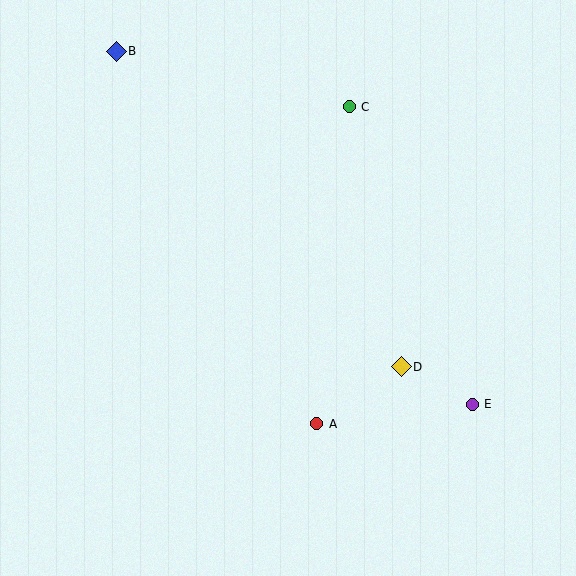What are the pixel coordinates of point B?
Point B is at (116, 51).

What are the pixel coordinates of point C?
Point C is at (349, 107).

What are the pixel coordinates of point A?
Point A is at (317, 424).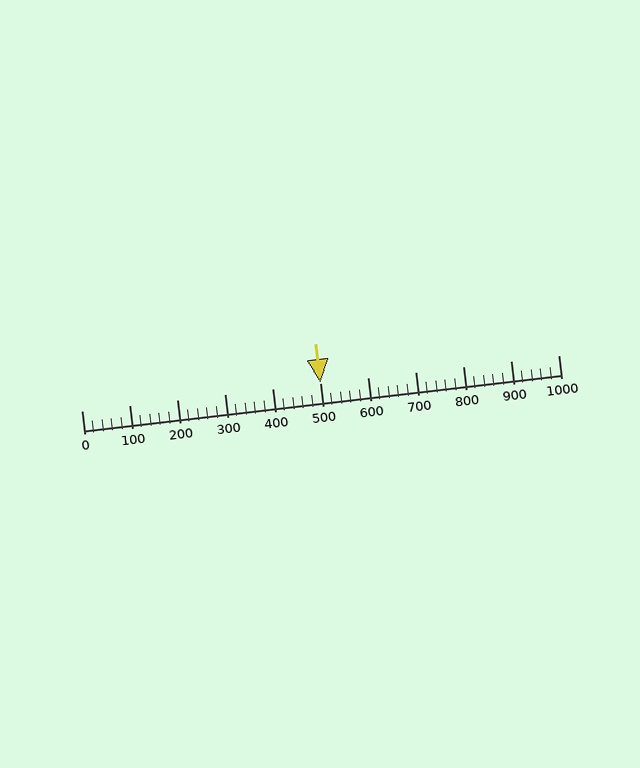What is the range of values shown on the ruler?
The ruler shows values from 0 to 1000.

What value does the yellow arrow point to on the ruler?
The yellow arrow points to approximately 500.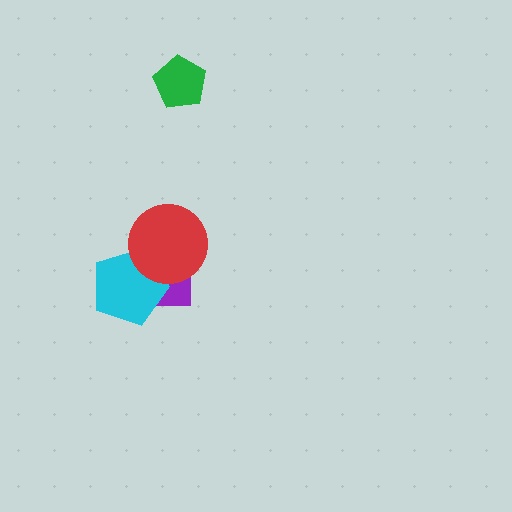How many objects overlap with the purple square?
2 objects overlap with the purple square.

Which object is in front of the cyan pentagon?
The red circle is in front of the cyan pentagon.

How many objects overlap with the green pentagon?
0 objects overlap with the green pentagon.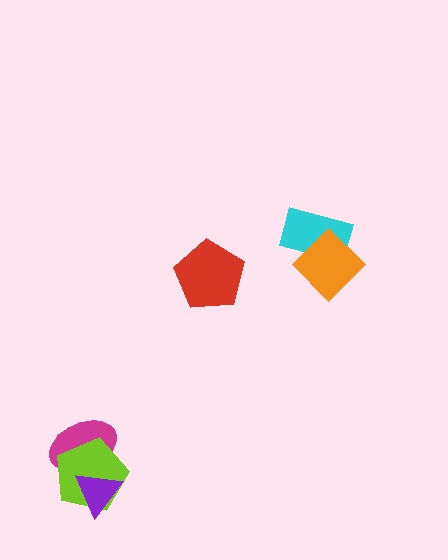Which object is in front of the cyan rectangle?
The orange diamond is in front of the cyan rectangle.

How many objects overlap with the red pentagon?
0 objects overlap with the red pentagon.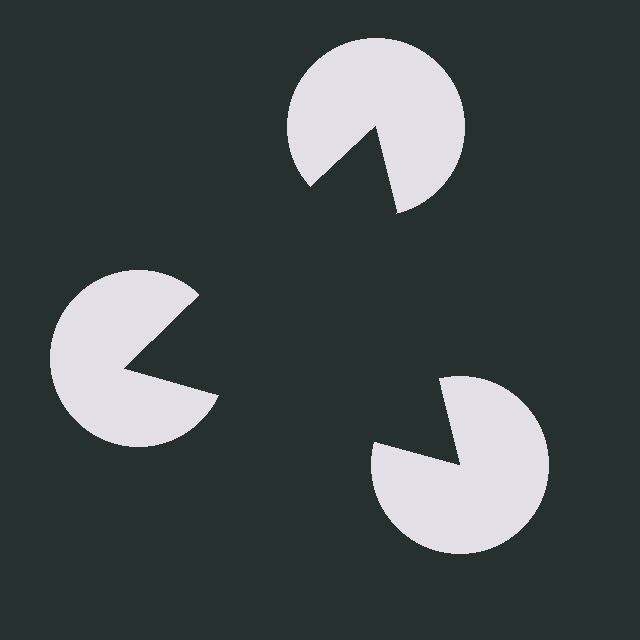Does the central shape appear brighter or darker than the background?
It typically appears slightly darker than the background, even though no actual brightness change is drawn.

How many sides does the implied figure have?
3 sides.